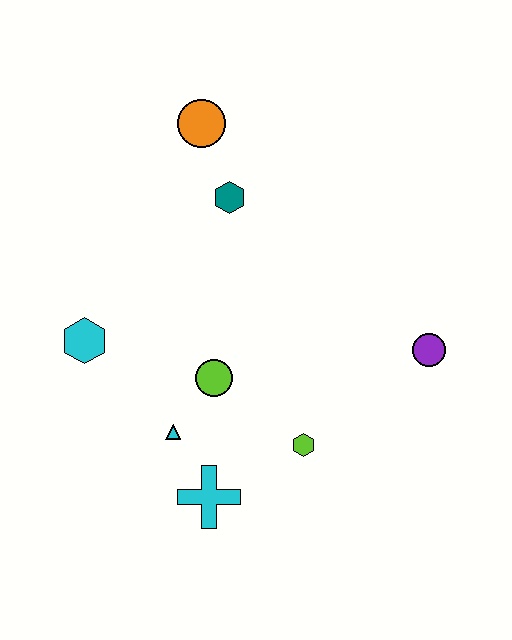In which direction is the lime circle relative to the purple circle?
The lime circle is to the left of the purple circle.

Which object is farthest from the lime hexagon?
The orange circle is farthest from the lime hexagon.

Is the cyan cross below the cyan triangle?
Yes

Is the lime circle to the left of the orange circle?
No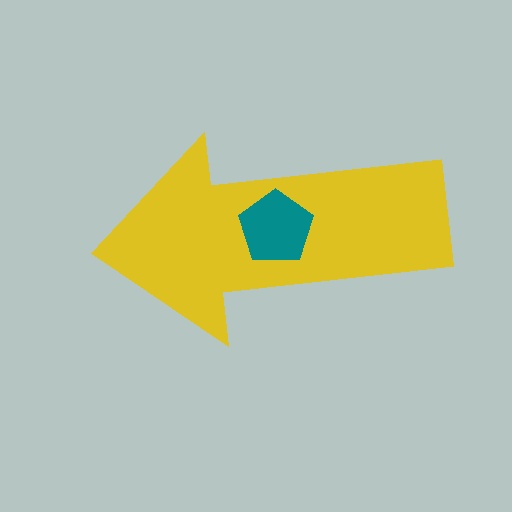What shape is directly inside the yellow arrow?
The teal pentagon.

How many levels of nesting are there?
2.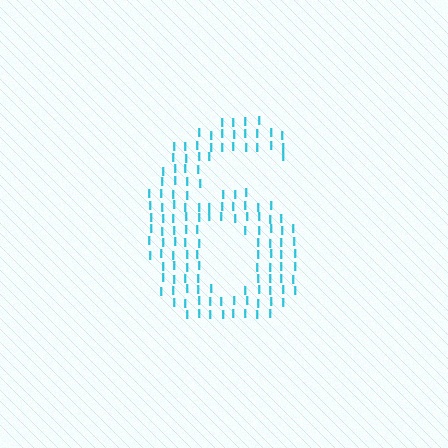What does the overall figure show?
The overall figure shows the digit 6.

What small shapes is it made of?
It is made of small letter I's.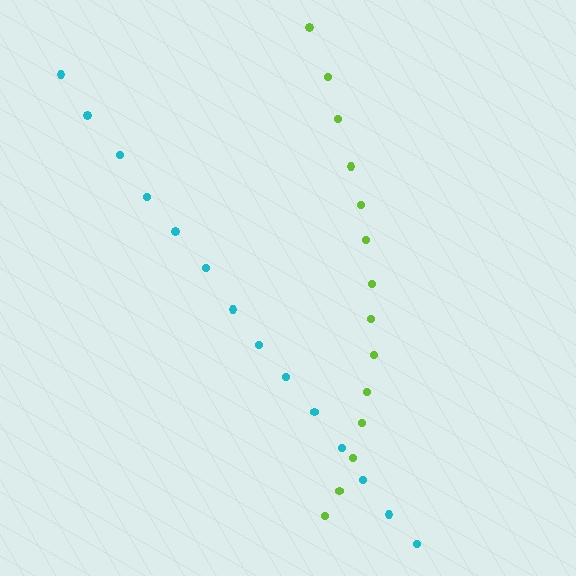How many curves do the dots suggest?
There are 2 distinct paths.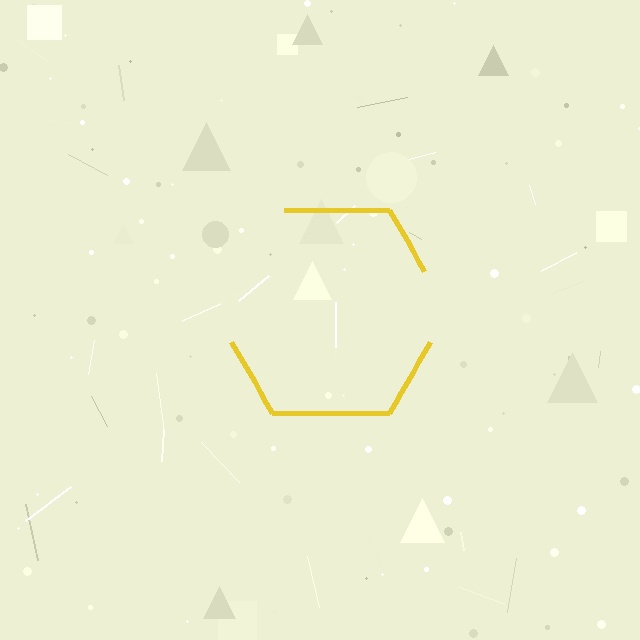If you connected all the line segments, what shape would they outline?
They would outline a hexagon.